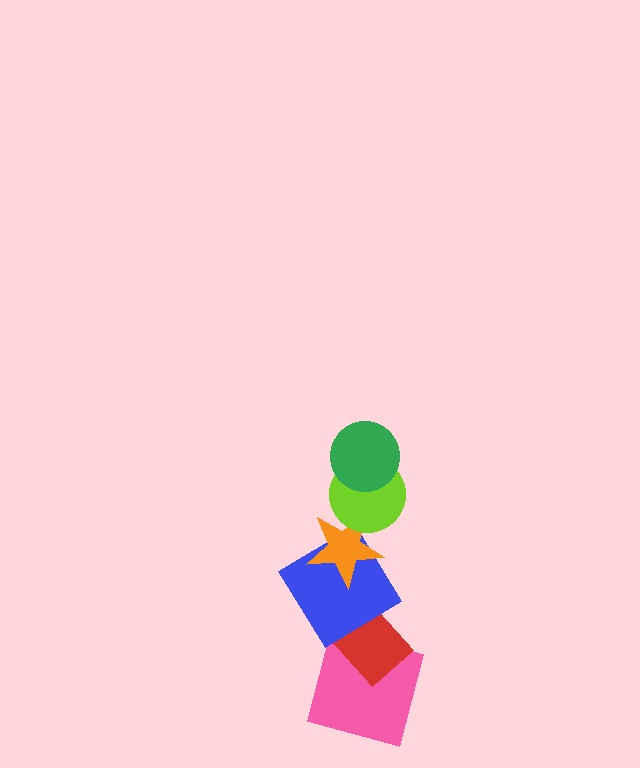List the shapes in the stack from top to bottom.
From top to bottom: the green circle, the lime circle, the orange star, the blue diamond, the red rectangle, the pink square.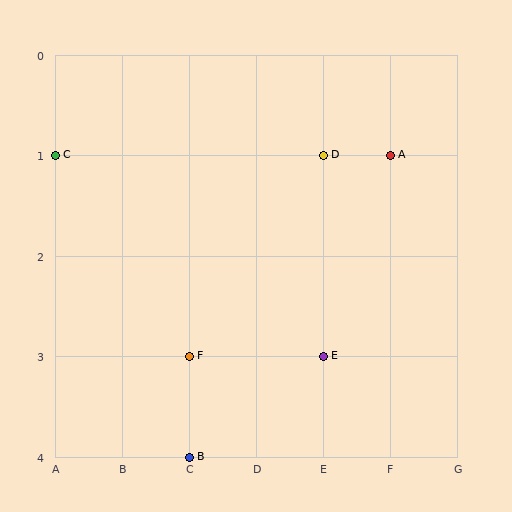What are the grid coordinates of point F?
Point F is at grid coordinates (C, 3).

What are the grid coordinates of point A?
Point A is at grid coordinates (F, 1).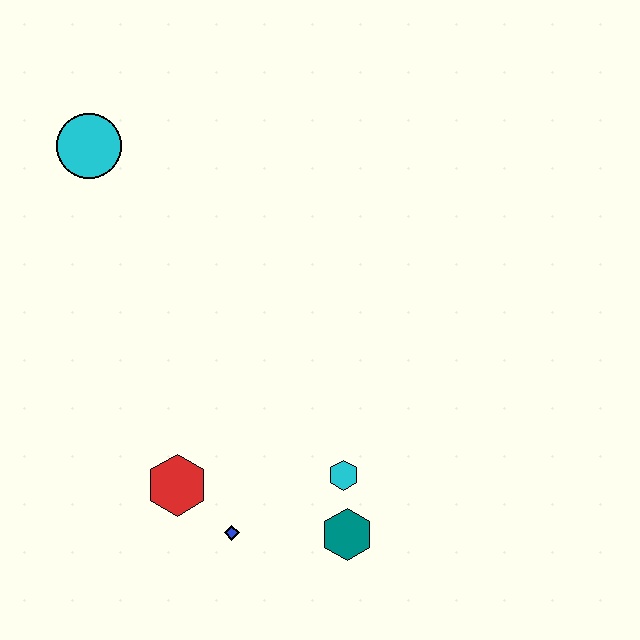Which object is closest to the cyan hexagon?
The teal hexagon is closest to the cyan hexagon.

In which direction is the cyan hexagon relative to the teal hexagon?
The cyan hexagon is above the teal hexagon.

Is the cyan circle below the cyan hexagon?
No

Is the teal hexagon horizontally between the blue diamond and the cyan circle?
No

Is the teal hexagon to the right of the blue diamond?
Yes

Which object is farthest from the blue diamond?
The cyan circle is farthest from the blue diamond.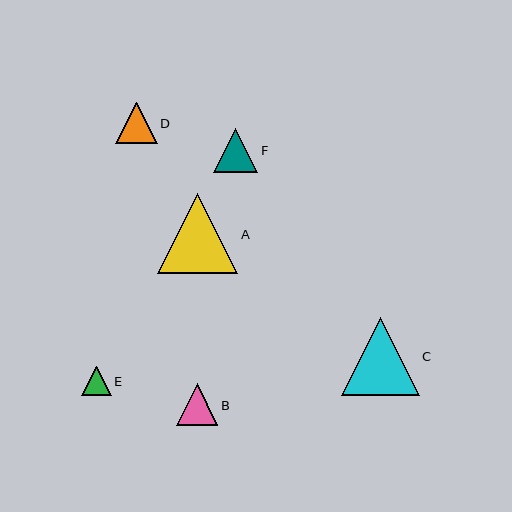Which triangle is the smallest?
Triangle E is the smallest with a size of approximately 29 pixels.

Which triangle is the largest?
Triangle A is the largest with a size of approximately 80 pixels.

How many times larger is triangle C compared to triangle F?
Triangle C is approximately 1.8 times the size of triangle F.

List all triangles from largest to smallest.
From largest to smallest: A, C, F, B, D, E.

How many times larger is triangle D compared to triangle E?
Triangle D is approximately 1.4 times the size of triangle E.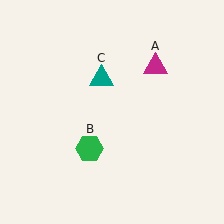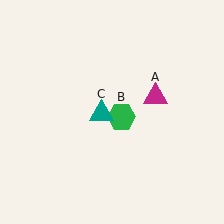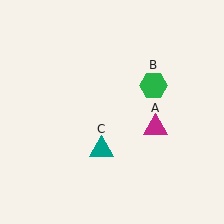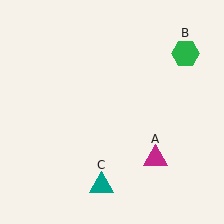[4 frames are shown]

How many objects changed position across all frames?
3 objects changed position: magenta triangle (object A), green hexagon (object B), teal triangle (object C).